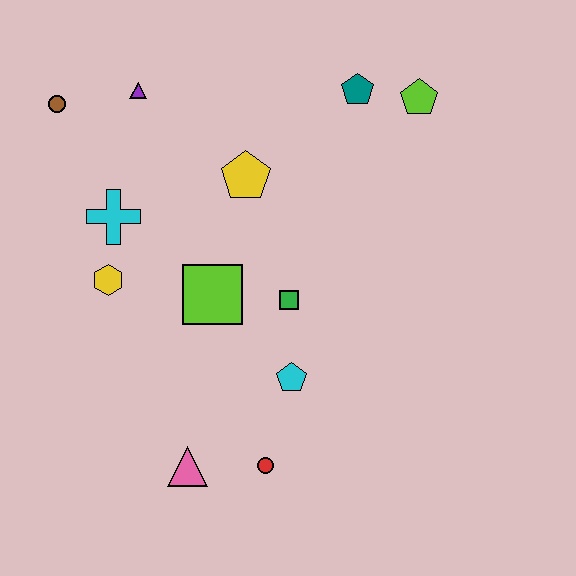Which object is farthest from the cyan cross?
The lime pentagon is farthest from the cyan cross.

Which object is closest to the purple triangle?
The brown circle is closest to the purple triangle.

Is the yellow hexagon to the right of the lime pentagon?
No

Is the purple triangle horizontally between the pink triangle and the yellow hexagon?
Yes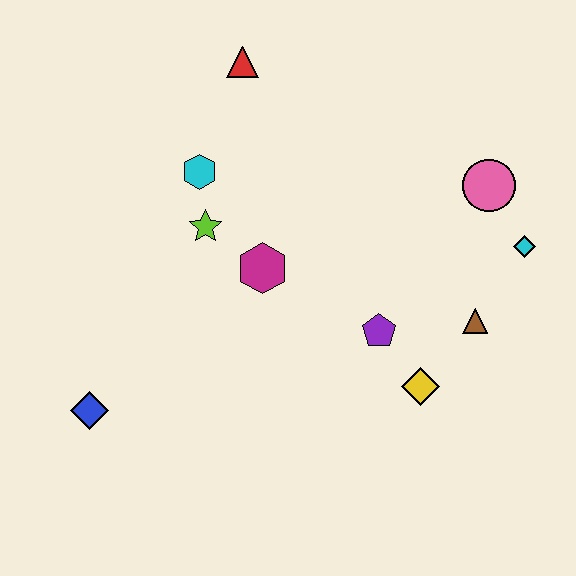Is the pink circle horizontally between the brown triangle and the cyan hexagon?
No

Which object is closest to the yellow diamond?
The purple pentagon is closest to the yellow diamond.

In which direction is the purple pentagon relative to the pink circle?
The purple pentagon is below the pink circle.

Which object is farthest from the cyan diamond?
The blue diamond is farthest from the cyan diamond.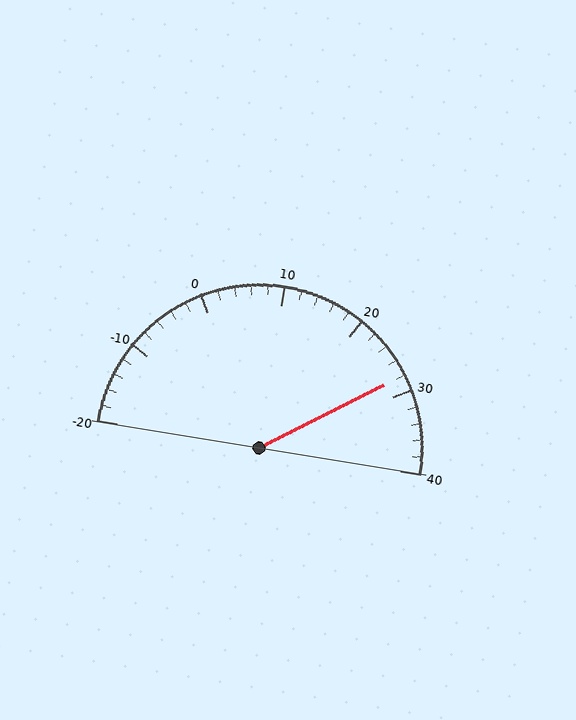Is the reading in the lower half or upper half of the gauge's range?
The reading is in the upper half of the range (-20 to 40).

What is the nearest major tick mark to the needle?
The nearest major tick mark is 30.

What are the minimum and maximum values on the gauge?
The gauge ranges from -20 to 40.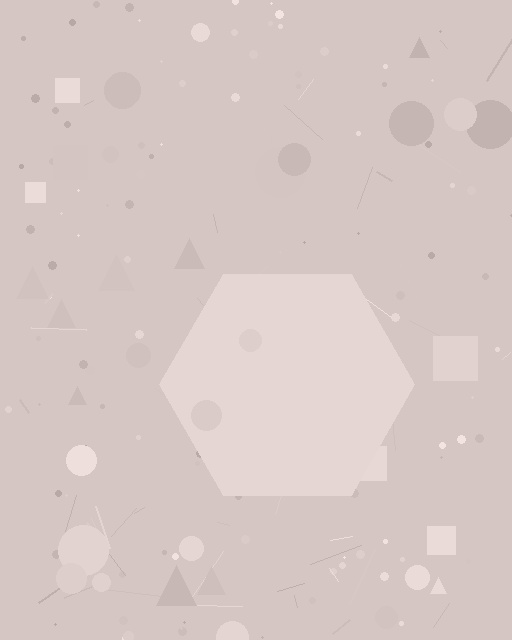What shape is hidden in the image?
A hexagon is hidden in the image.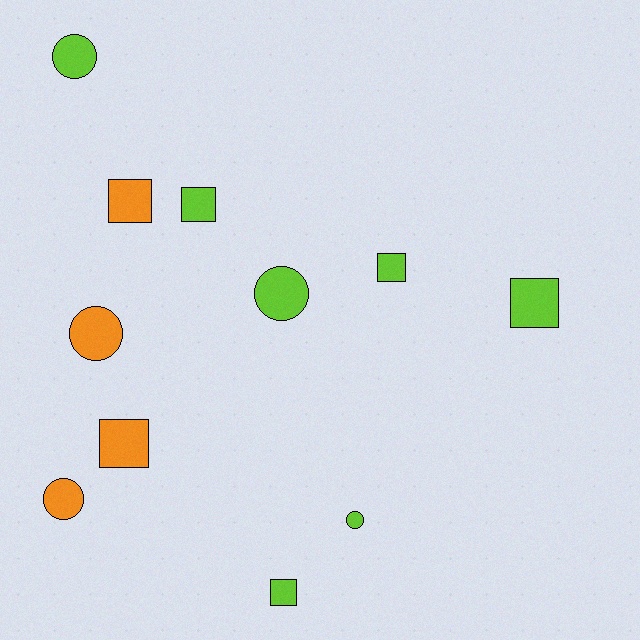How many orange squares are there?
There are 2 orange squares.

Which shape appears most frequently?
Square, with 6 objects.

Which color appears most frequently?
Lime, with 7 objects.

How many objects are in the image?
There are 11 objects.